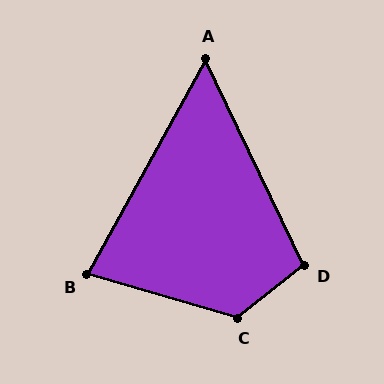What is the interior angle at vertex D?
Approximately 103 degrees (obtuse).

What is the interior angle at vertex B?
Approximately 77 degrees (acute).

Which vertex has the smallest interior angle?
A, at approximately 54 degrees.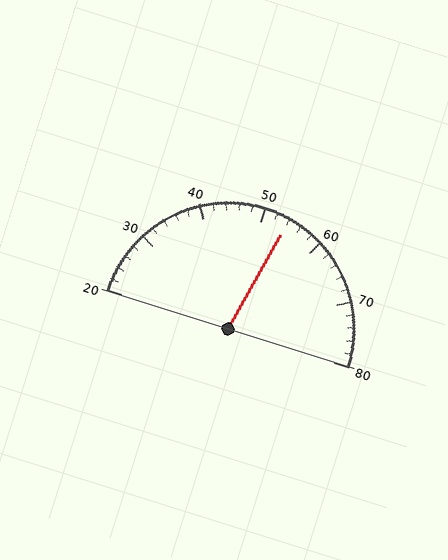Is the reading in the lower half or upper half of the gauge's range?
The reading is in the upper half of the range (20 to 80).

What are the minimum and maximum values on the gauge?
The gauge ranges from 20 to 80.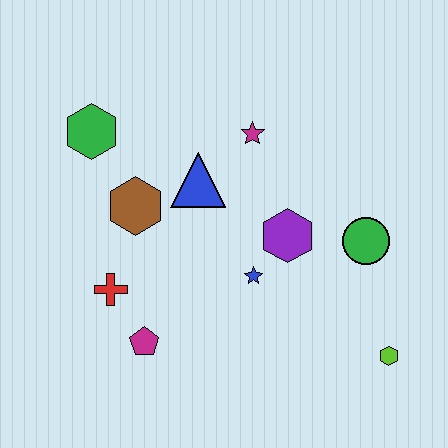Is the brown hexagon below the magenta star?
Yes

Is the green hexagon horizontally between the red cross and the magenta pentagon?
No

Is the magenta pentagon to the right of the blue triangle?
No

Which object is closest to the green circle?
The purple hexagon is closest to the green circle.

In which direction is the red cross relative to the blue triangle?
The red cross is below the blue triangle.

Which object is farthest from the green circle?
The green hexagon is farthest from the green circle.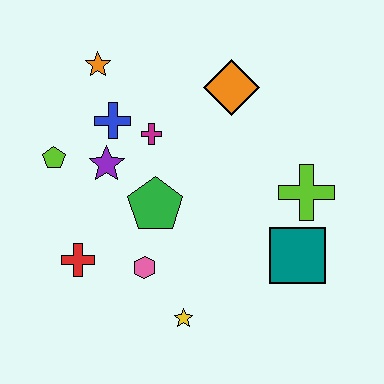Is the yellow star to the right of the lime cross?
No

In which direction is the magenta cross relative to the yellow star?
The magenta cross is above the yellow star.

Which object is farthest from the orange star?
The teal square is farthest from the orange star.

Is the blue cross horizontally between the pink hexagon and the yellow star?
No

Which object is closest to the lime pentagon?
The purple star is closest to the lime pentagon.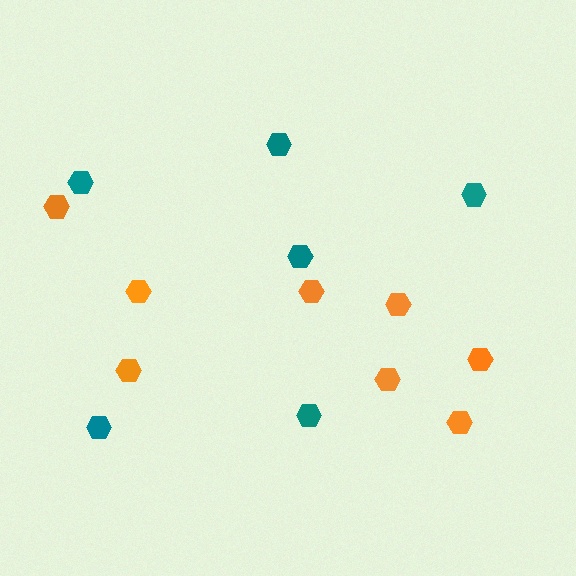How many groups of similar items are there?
There are 2 groups: one group of teal hexagons (6) and one group of orange hexagons (8).